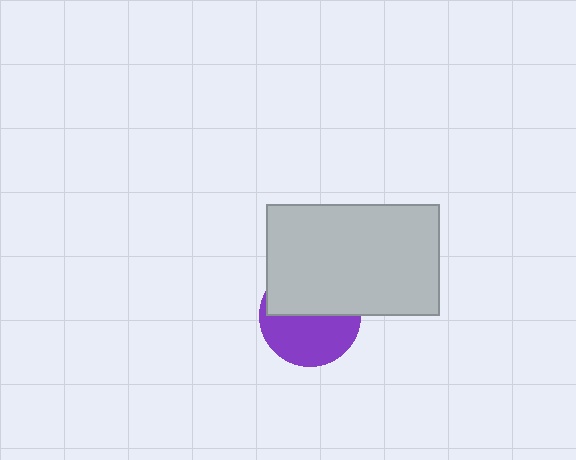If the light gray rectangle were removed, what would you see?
You would see the complete purple circle.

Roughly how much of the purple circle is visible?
About half of it is visible (roughly 52%).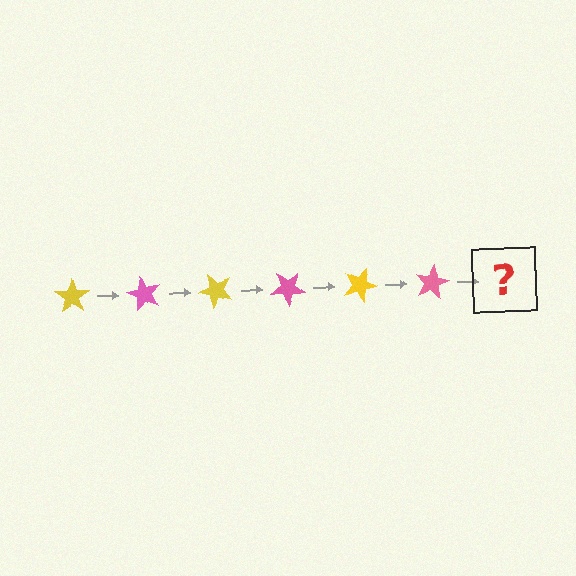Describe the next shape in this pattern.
It should be a yellow star, rotated 360 degrees from the start.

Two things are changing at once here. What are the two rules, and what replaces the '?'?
The two rules are that it rotates 60 degrees each step and the color cycles through yellow and pink. The '?' should be a yellow star, rotated 360 degrees from the start.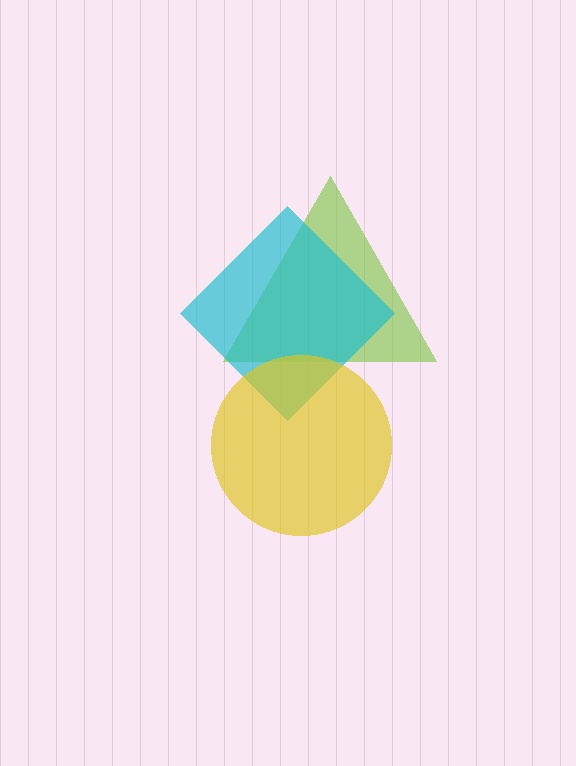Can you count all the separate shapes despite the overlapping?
Yes, there are 3 separate shapes.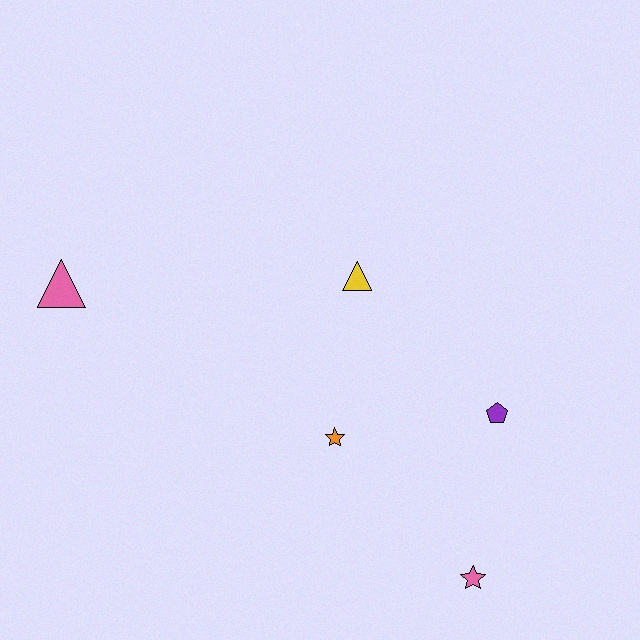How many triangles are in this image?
There are 2 triangles.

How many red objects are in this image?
There are no red objects.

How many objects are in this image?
There are 5 objects.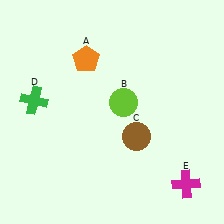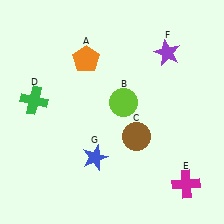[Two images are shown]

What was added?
A purple star (F), a blue star (G) were added in Image 2.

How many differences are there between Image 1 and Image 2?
There are 2 differences between the two images.